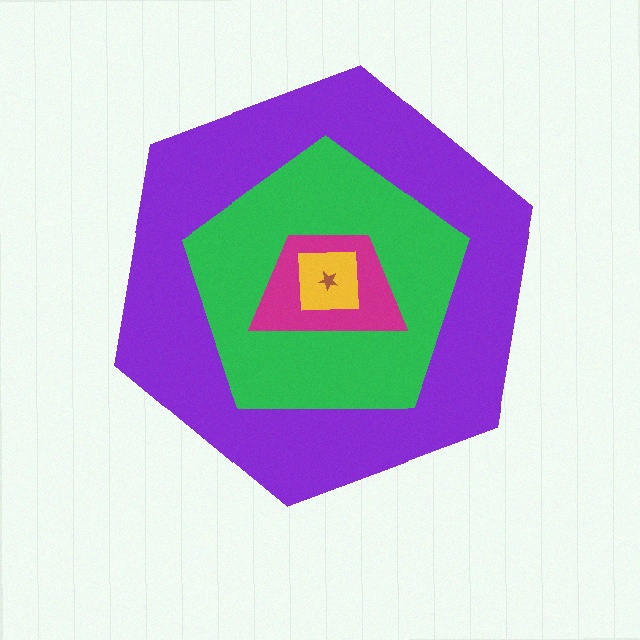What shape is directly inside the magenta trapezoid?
The yellow square.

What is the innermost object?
The brown star.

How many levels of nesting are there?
5.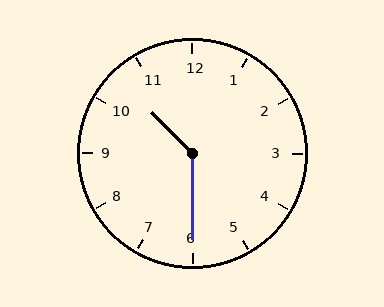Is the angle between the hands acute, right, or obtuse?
It is obtuse.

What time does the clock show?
10:30.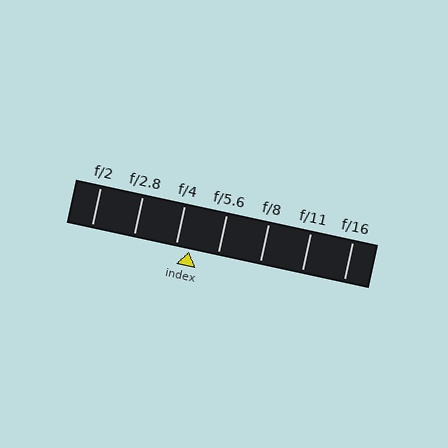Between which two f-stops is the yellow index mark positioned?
The index mark is between f/4 and f/5.6.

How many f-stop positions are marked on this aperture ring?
There are 7 f-stop positions marked.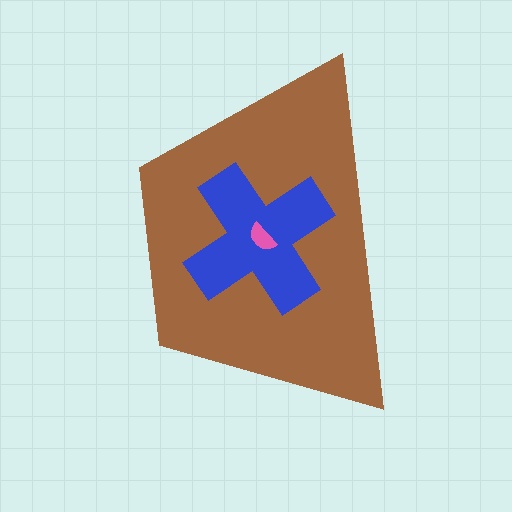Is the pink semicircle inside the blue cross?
Yes.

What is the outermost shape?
The brown trapezoid.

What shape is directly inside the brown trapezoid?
The blue cross.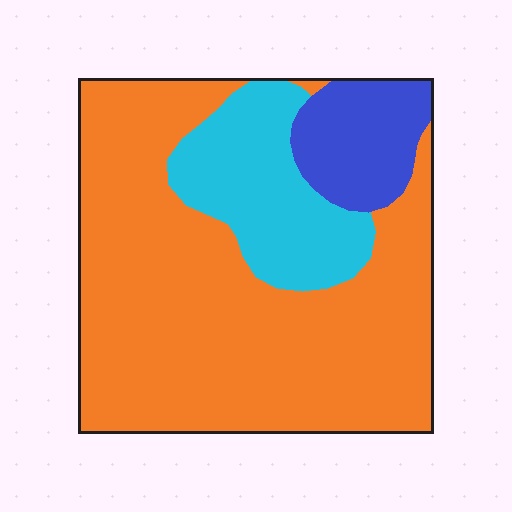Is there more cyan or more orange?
Orange.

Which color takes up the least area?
Blue, at roughly 10%.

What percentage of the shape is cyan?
Cyan takes up about one fifth (1/5) of the shape.